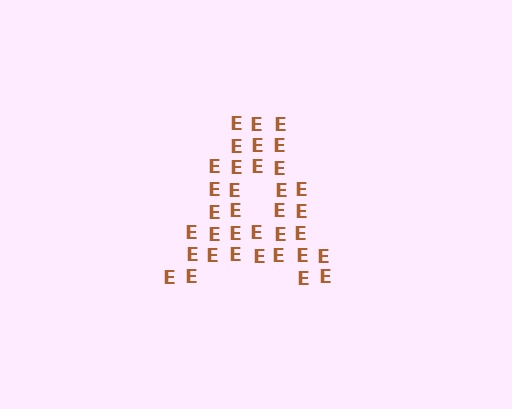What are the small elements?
The small elements are letter E's.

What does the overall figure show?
The overall figure shows the letter A.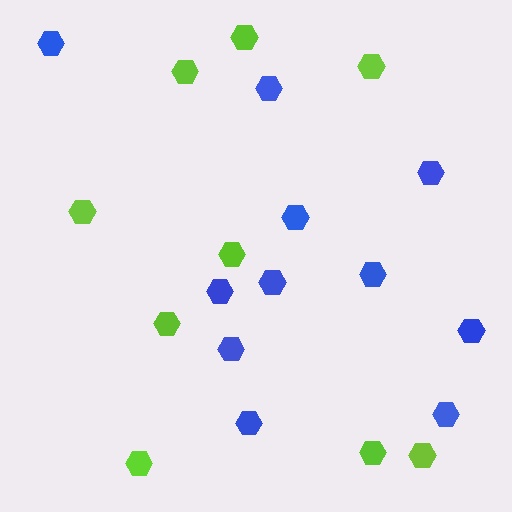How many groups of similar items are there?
There are 2 groups: one group of blue hexagons (11) and one group of lime hexagons (9).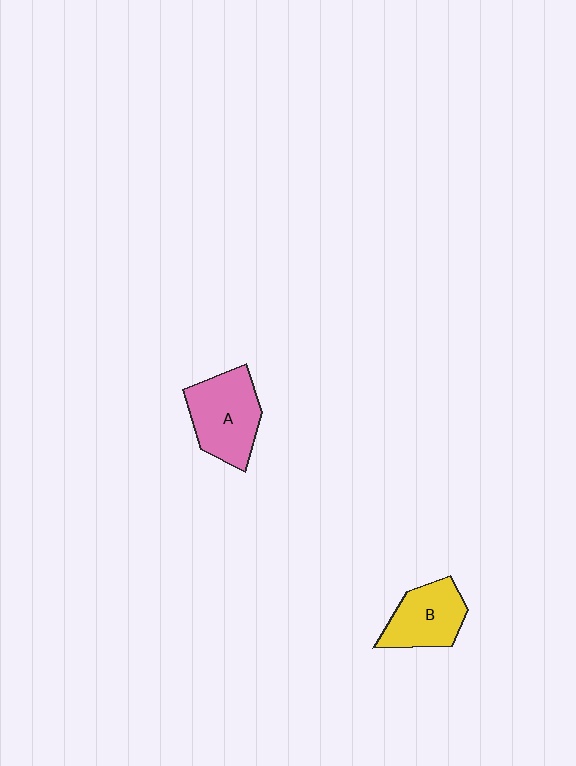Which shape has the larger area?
Shape A (pink).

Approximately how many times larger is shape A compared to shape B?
Approximately 1.2 times.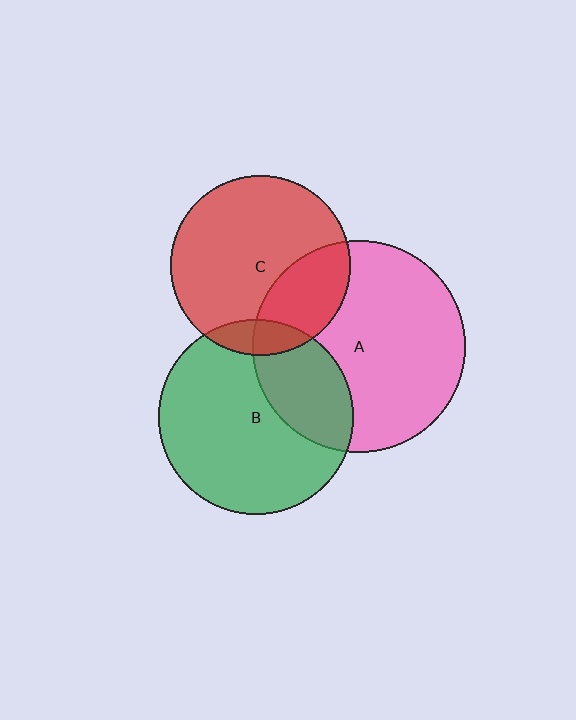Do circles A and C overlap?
Yes.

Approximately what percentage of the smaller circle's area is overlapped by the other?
Approximately 30%.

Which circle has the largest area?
Circle A (pink).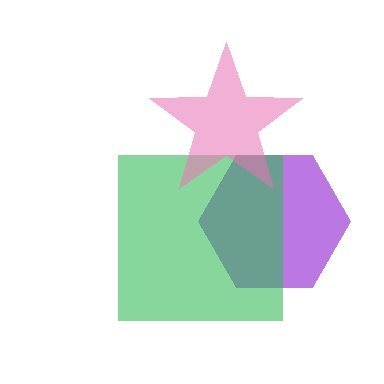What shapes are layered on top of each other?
The layered shapes are: a purple hexagon, a green square, a pink star.